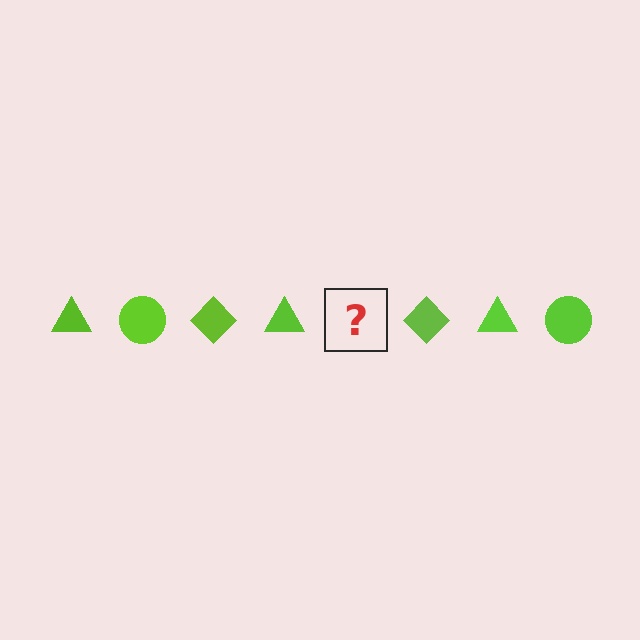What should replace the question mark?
The question mark should be replaced with a lime circle.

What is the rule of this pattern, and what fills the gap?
The rule is that the pattern cycles through triangle, circle, diamond shapes in lime. The gap should be filled with a lime circle.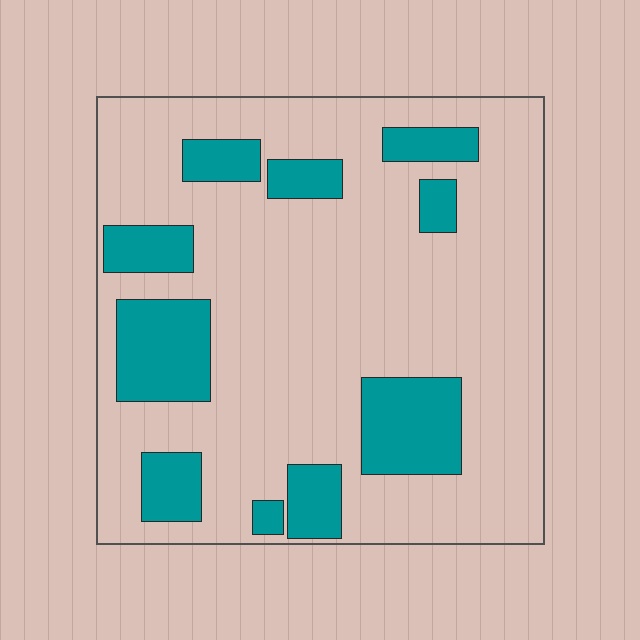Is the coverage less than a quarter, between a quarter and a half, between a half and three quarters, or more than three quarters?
Less than a quarter.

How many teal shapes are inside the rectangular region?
10.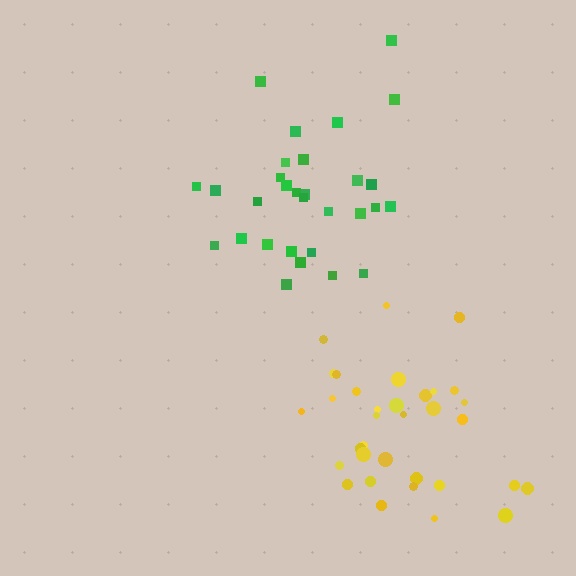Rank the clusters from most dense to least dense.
yellow, green.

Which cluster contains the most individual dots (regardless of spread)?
Yellow (34).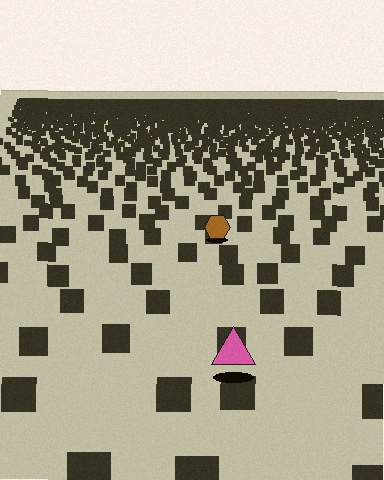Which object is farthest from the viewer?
The brown hexagon is farthest from the viewer. It appears smaller and the ground texture around it is denser.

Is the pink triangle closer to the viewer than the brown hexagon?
Yes. The pink triangle is closer — you can tell from the texture gradient: the ground texture is coarser near it.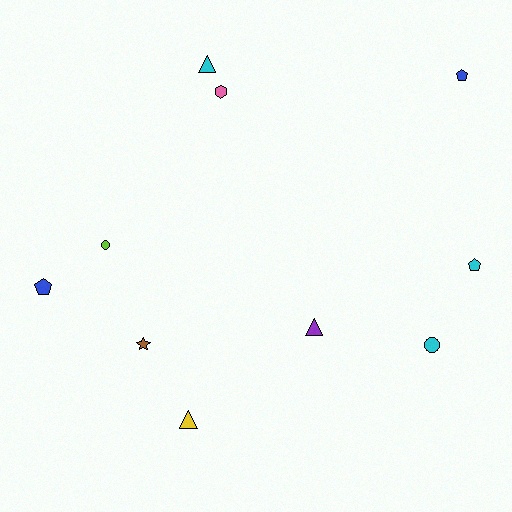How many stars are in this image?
There is 1 star.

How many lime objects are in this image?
There is 1 lime object.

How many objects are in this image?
There are 10 objects.